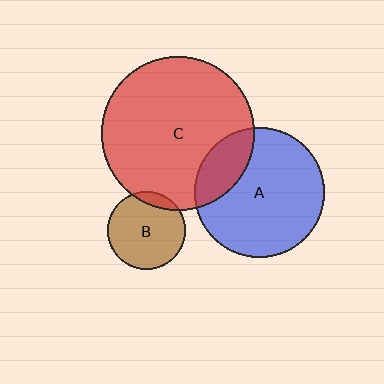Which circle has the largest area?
Circle C (red).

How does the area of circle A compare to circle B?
Approximately 2.8 times.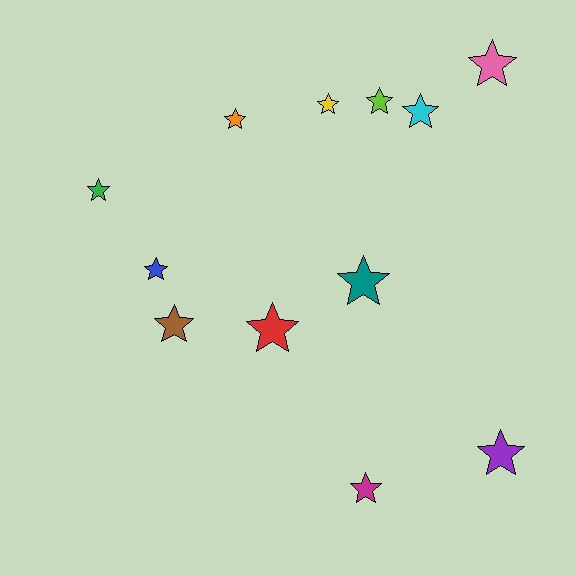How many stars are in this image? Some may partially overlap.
There are 12 stars.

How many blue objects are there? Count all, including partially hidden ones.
There is 1 blue object.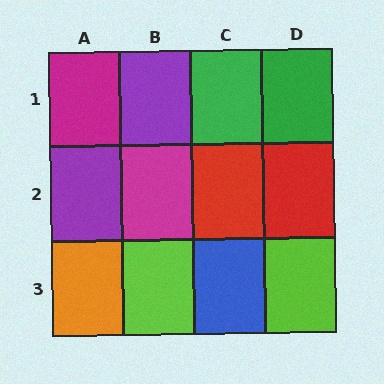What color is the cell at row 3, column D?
Lime.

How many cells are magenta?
2 cells are magenta.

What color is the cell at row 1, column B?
Purple.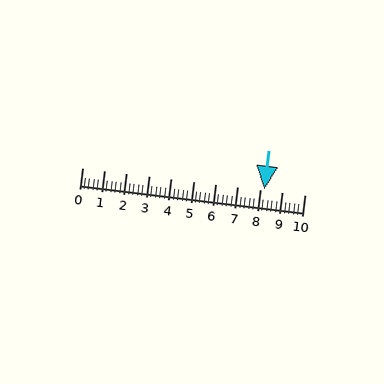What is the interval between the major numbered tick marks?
The major tick marks are spaced 1 units apart.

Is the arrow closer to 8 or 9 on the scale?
The arrow is closer to 8.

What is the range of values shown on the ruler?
The ruler shows values from 0 to 10.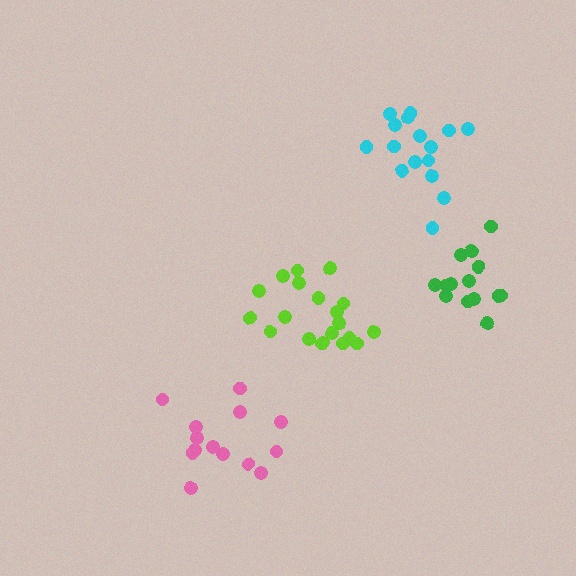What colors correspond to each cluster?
The clusters are colored: cyan, pink, green, lime.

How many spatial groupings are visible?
There are 4 spatial groupings.